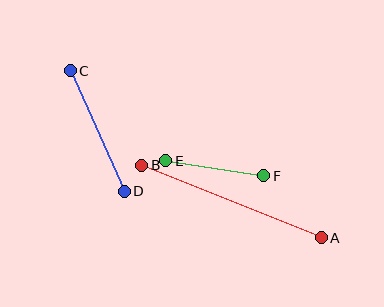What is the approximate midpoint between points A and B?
The midpoint is at approximately (231, 202) pixels.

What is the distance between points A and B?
The distance is approximately 194 pixels.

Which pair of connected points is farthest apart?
Points A and B are farthest apart.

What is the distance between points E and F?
The distance is approximately 99 pixels.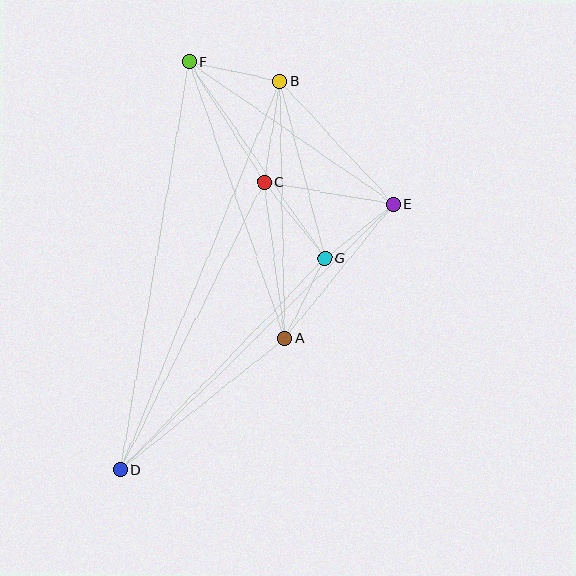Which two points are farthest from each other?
Points B and D are farthest from each other.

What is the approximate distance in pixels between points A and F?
The distance between A and F is approximately 293 pixels.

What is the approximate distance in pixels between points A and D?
The distance between A and D is approximately 211 pixels.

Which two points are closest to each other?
Points E and G are closest to each other.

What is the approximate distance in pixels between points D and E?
The distance between D and E is approximately 381 pixels.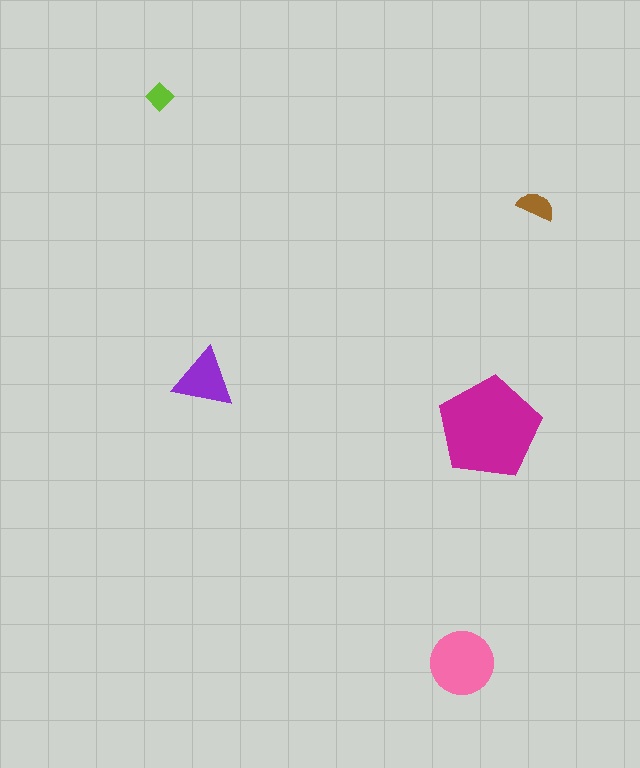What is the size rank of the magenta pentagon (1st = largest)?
1st.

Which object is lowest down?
The pink circle is bottommost.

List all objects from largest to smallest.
The magenta pentagon, the pink circle, the purple triangle, the brown semicircle, the lime diamond.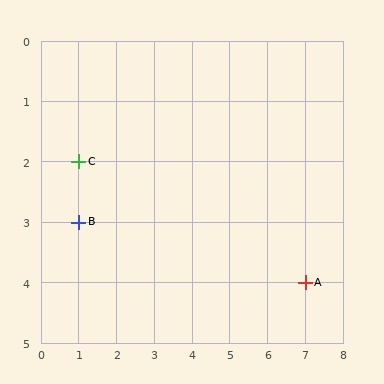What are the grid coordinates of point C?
Point C is at grid coordinates (1, 2).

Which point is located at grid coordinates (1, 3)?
Point B is at (1, 3).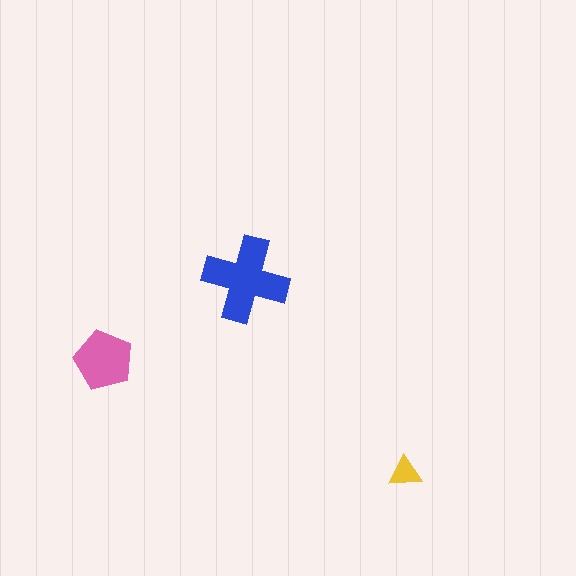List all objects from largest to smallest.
The blue cross, the pink pentagon, the yellow triangle.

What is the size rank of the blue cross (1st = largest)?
1st.